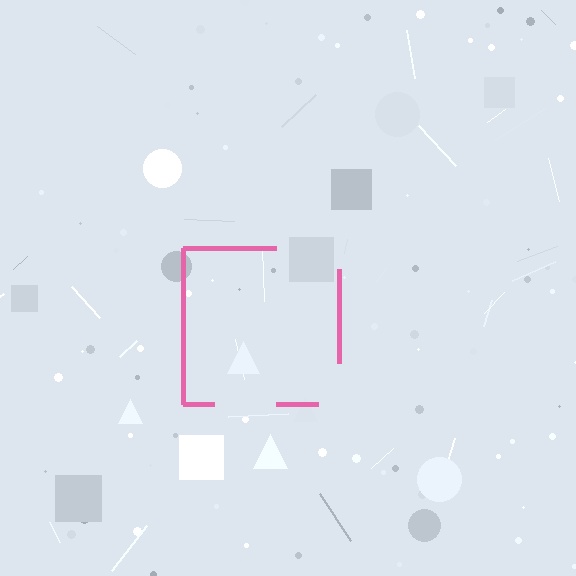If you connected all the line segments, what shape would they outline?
They would outline a square.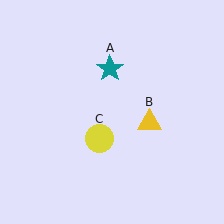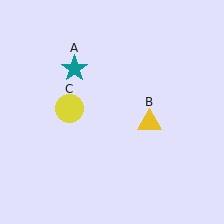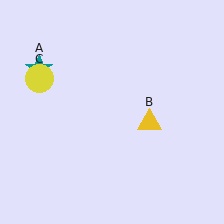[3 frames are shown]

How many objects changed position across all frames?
2 objects changed position: teal star (object A), yellow circle (object C).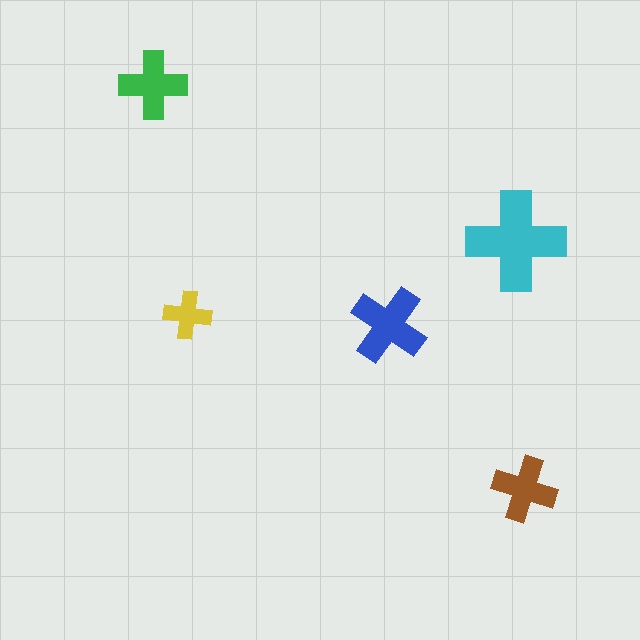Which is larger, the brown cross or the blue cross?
The blue one.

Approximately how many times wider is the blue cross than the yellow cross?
About 1.5 times wider.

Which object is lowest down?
The brown cross is bottommost.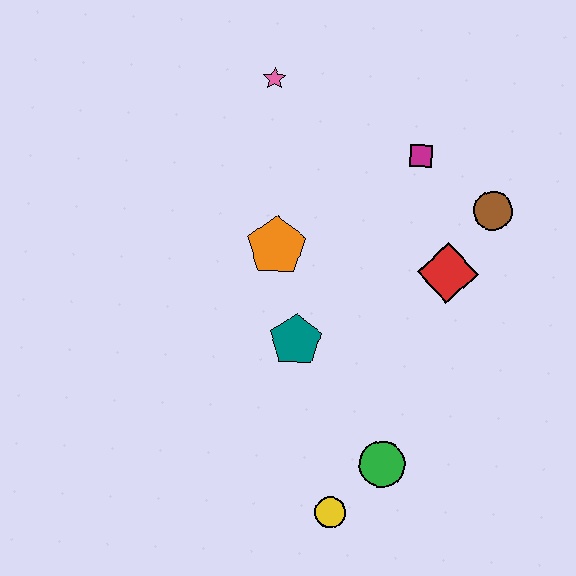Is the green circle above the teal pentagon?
No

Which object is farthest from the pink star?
The yellow circle is farthest from the pink star.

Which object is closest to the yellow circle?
The green circle is closest to the yellow circle.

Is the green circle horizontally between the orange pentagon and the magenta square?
Yes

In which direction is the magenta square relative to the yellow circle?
The magenta square is above the yellow circle.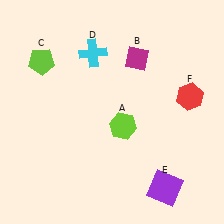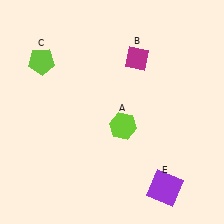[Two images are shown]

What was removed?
The cyan cross (D), the red hexagon (F) were removed in Image 2.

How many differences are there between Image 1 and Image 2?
There are 2 differences between the two images.